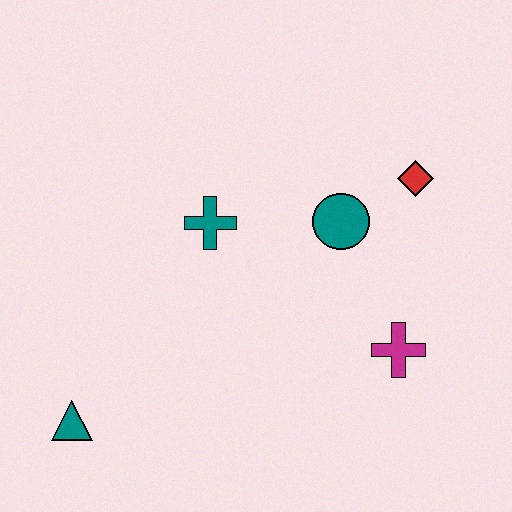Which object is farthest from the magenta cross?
The teal triangle is farthest from the magenta cross.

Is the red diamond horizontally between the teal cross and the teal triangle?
No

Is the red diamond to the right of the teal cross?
Yes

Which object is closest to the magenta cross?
The teal circle is closest to the magenta cross.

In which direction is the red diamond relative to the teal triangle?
The red diamond is to the right of the teal triangle.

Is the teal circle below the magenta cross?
No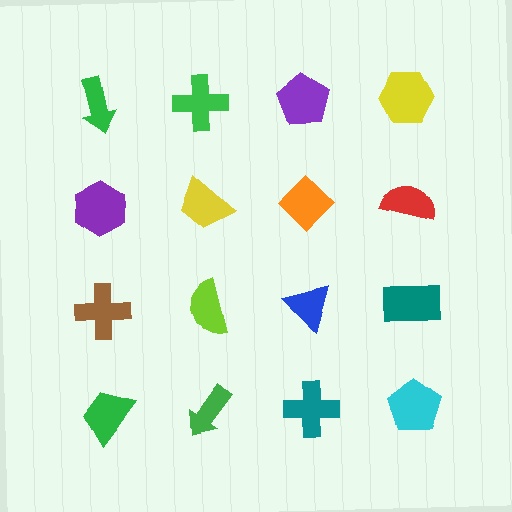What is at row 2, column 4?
A red semicircle.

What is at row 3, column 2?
A lime semicircle.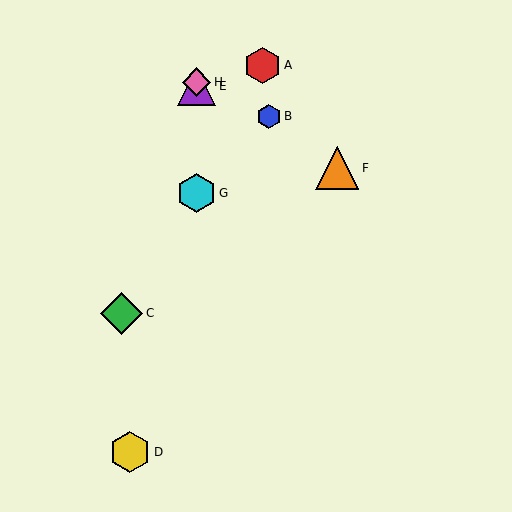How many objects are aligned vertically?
3 objects (E, G, H) are aligned vertically.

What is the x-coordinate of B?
Object B is at x≈269.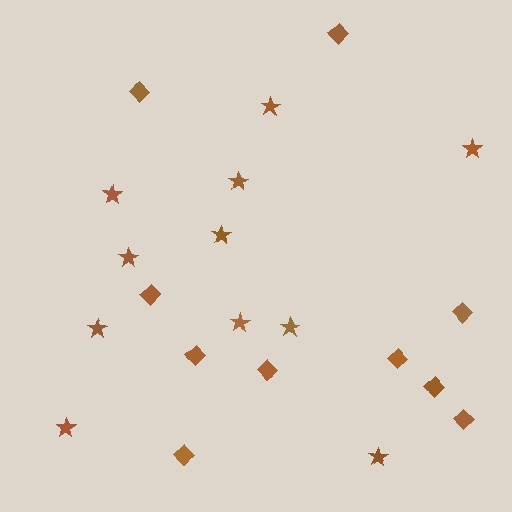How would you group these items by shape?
There are 2 groups: one group of stars (11) and one group of diamonds (10).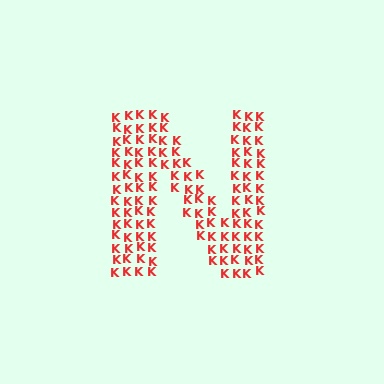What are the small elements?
The small elements are letter K's.